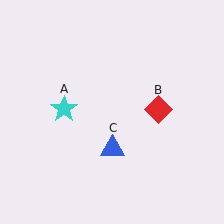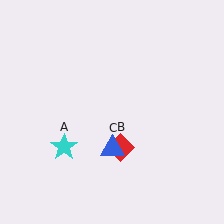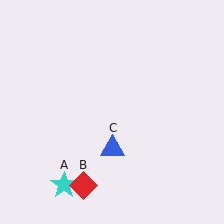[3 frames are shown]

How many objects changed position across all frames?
2 objects changed position: cyan star (object A), red diamond (object B).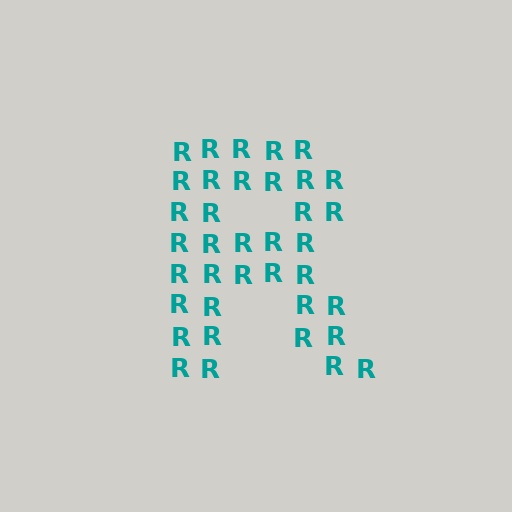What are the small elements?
The small elements are letter R's.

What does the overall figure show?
The overall figure shows the letter R.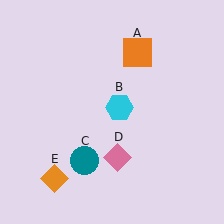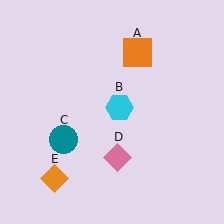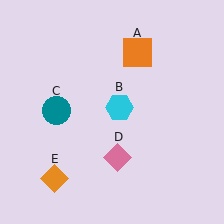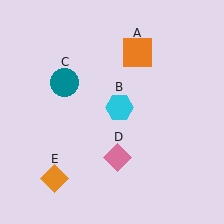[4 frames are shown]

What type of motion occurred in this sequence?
The teal circle (object C) rotated clockwise around the center of the scene.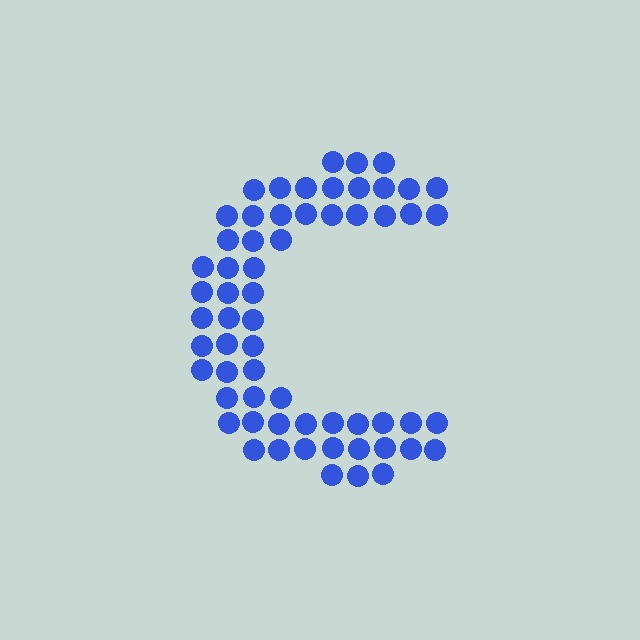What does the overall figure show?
The overall figure shows the letter C.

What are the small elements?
The small elements are circles.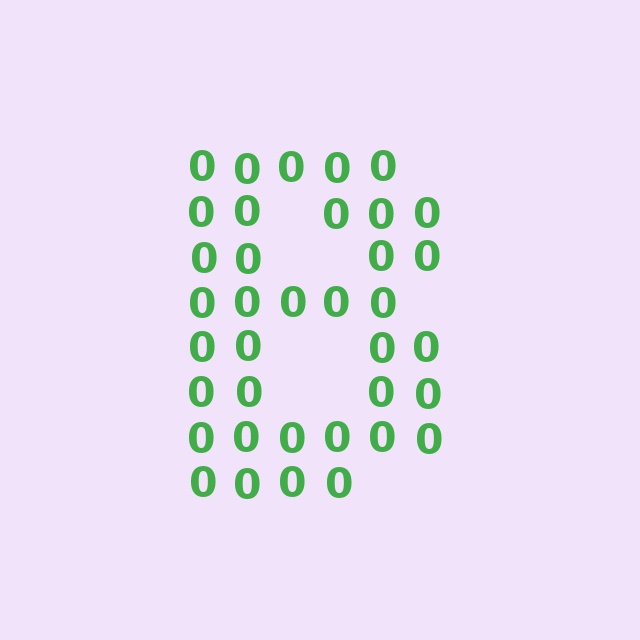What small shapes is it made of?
It is made of small digit 0's.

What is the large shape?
The large shape is the letter B.